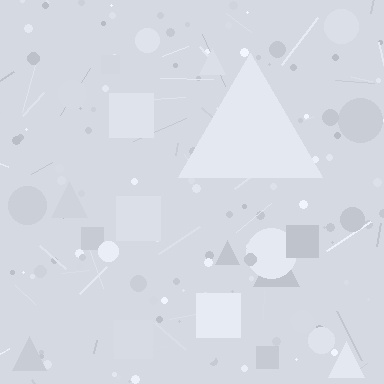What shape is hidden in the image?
A triangle is hidden in the image.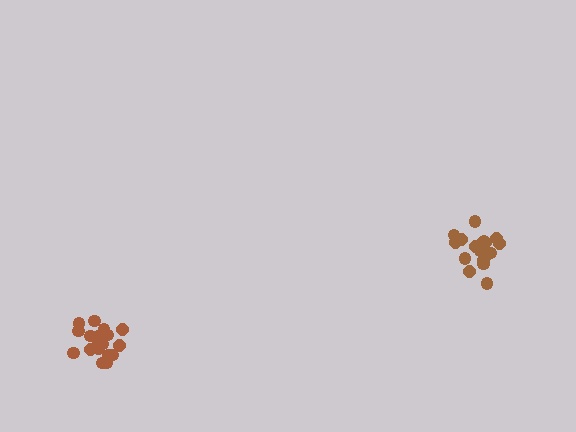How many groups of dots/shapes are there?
There are 2 groups.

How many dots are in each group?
Group 1: 18 dots, Group 2: 20 dots (38 total).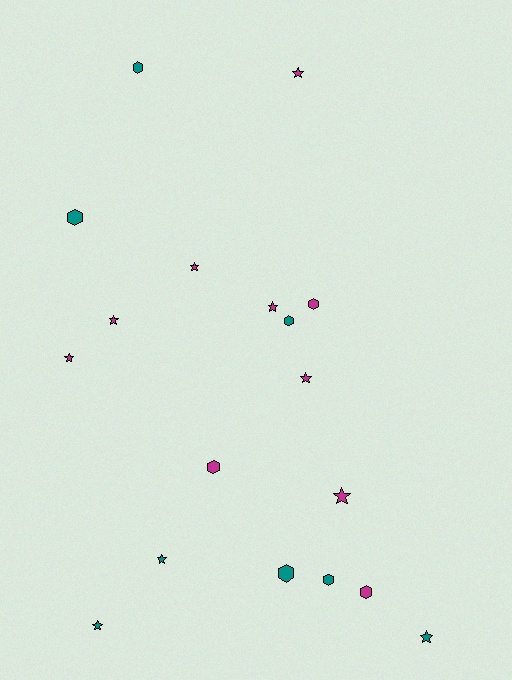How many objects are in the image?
There are 18 objects.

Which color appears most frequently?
Magenta, with 10 objects.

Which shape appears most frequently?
Star, with 10 objects.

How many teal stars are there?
There are 3 teal stars.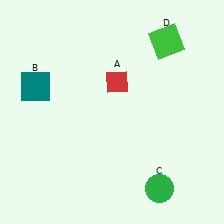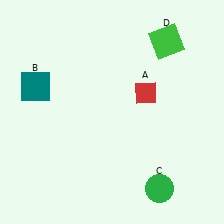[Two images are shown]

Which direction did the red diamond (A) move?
The red diamond (A) moved right.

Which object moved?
The red diamond (A) moved right.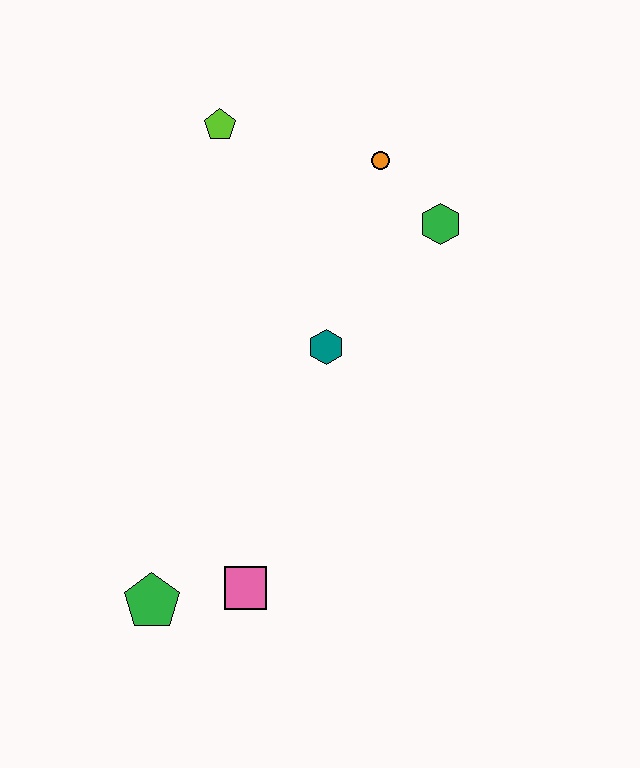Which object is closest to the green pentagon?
The pink square is closest to the green pentagon.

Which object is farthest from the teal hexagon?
The green pentagon is farthest from the teal hexagon.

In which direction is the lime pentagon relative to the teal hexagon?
The lime pentagon is above the teal hexagon.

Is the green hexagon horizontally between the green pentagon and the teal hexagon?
No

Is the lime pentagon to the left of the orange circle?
Yes